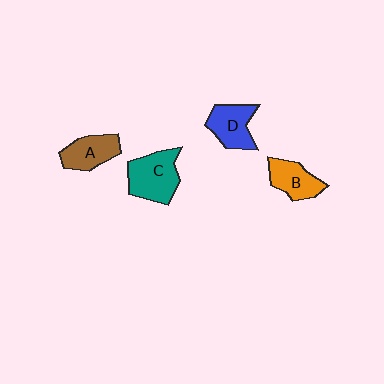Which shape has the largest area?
Shape C (teal).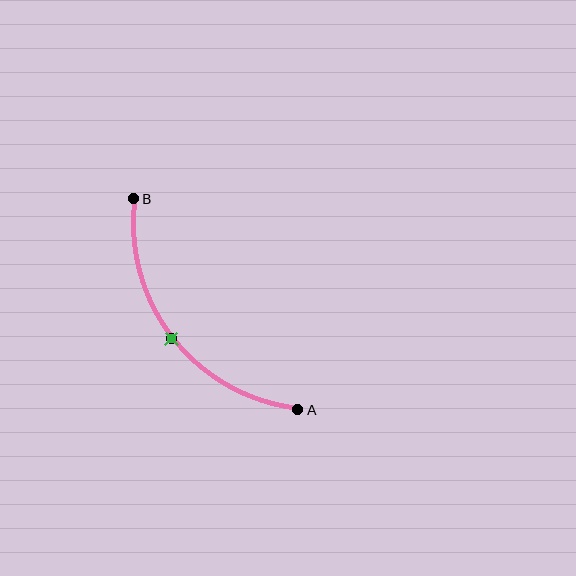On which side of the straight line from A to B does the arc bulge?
The arc bulges below and to the left of the straight line connecting A and B.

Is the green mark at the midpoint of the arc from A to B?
Yes. The green mark lies on the arc at equal arc-length from both A and B — it is the arc midpoint.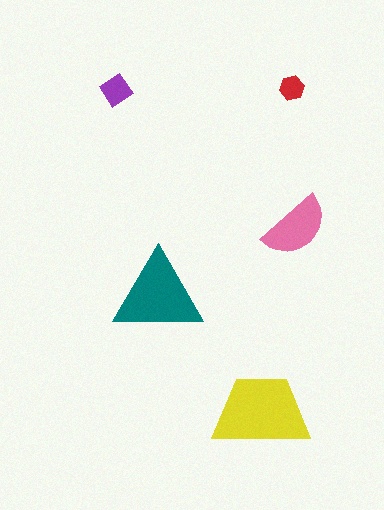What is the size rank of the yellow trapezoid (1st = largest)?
1st.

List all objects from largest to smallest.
The yellow trapezoid, the teal triangle, the pink semicircle, the purple diamond, the red hexagon.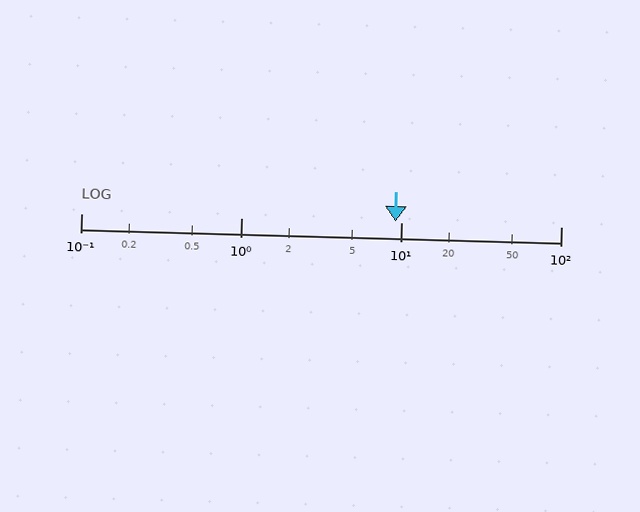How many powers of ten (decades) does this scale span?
The scale spans 3 decades, from 0.1 to 100.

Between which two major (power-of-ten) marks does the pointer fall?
The pointer is between 1 and 10.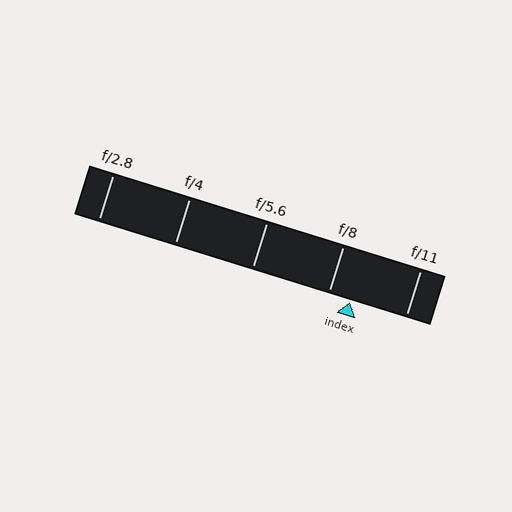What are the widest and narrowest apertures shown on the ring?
The widest aperture shown is f/2.8 and the narrowest is f/11.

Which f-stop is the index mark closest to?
The index mark is closest to f/8.